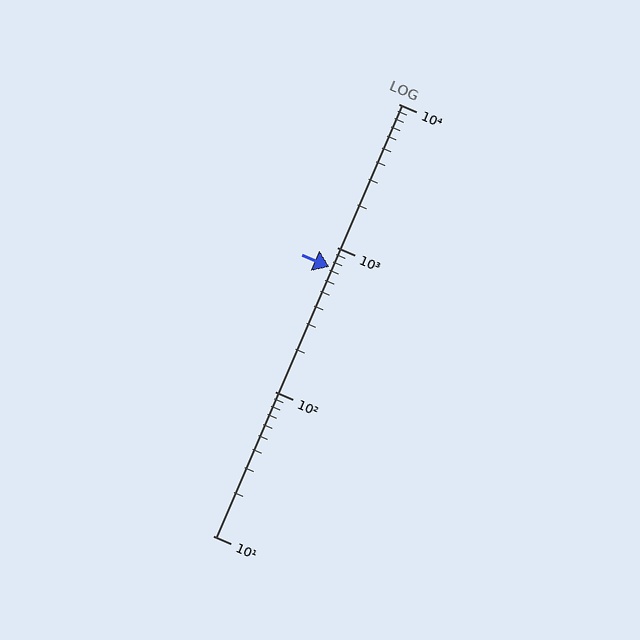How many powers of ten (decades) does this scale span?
The scale spans 3 decades, from 10 to 10000.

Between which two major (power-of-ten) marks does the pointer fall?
The pointer is between 100 and 1000.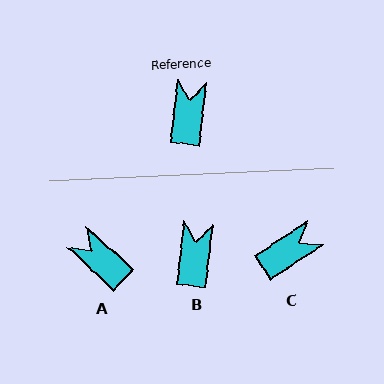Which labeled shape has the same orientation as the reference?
B.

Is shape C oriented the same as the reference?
No, it is off by about 51 degrees.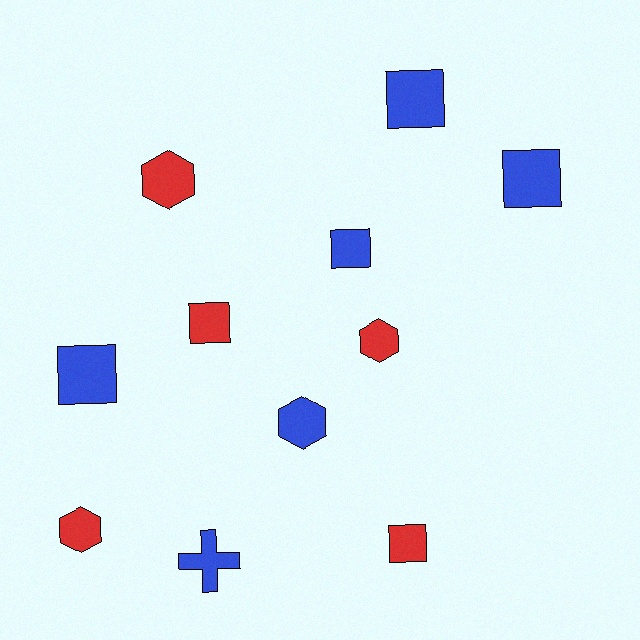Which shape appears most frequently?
Square, with 6 objects.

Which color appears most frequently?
Blue, with 6 objects.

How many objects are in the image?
There are 11 objects.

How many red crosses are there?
There are no red crosses.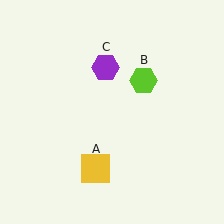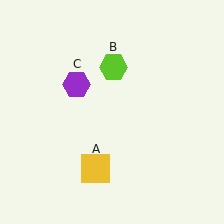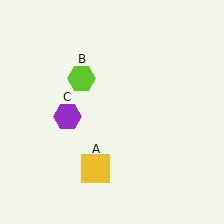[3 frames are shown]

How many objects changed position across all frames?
2 objects changed position: lime hexagon (object B), purple hexagon (object C).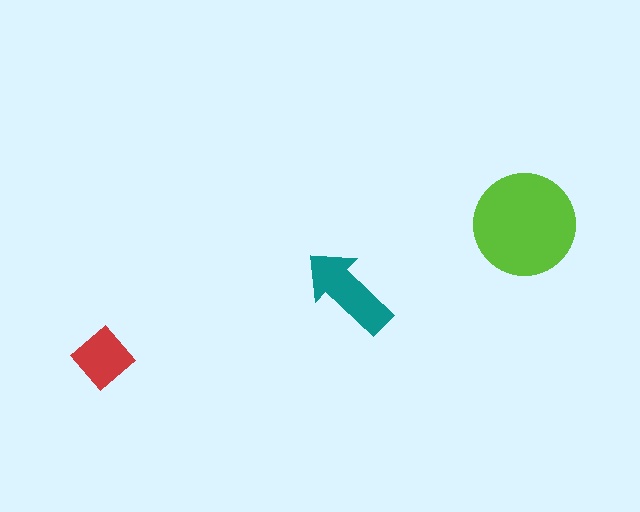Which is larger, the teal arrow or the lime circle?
The lime circle.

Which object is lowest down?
The red diamond is bottommost.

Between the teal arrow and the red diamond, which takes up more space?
The teal arrow.